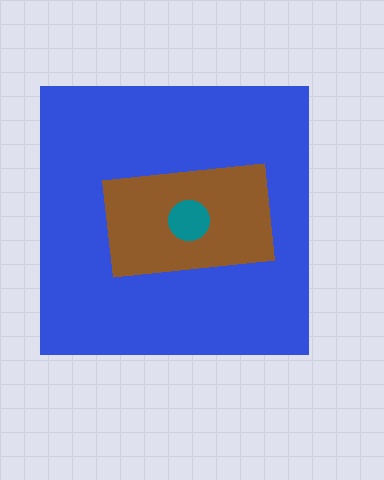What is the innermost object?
The teal circle.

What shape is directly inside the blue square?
The brown rectangle.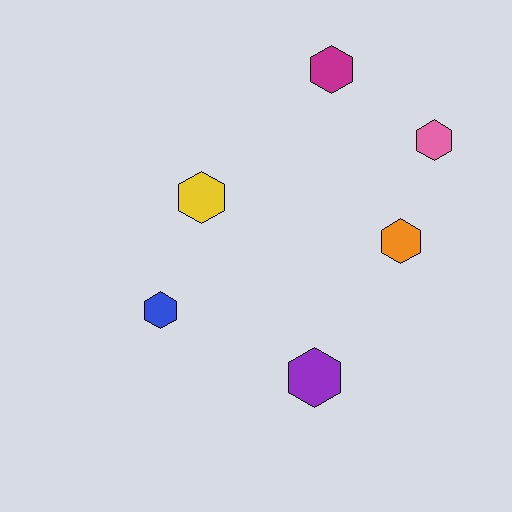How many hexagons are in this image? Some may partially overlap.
There are 6 hexagons.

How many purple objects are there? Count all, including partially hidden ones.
There is 1 purple object.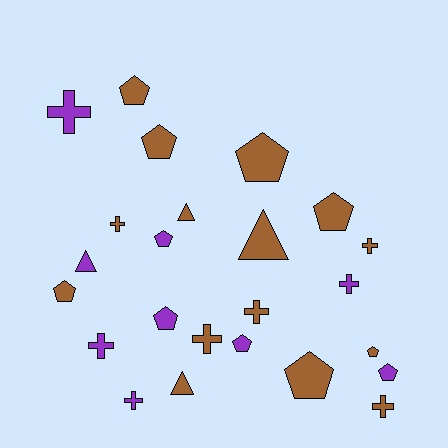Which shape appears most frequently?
Pentagon, with 11 objects.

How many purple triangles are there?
There is 1 purple triangle.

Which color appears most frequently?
Brown, with 15 objects.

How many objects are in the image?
There are 24 objects.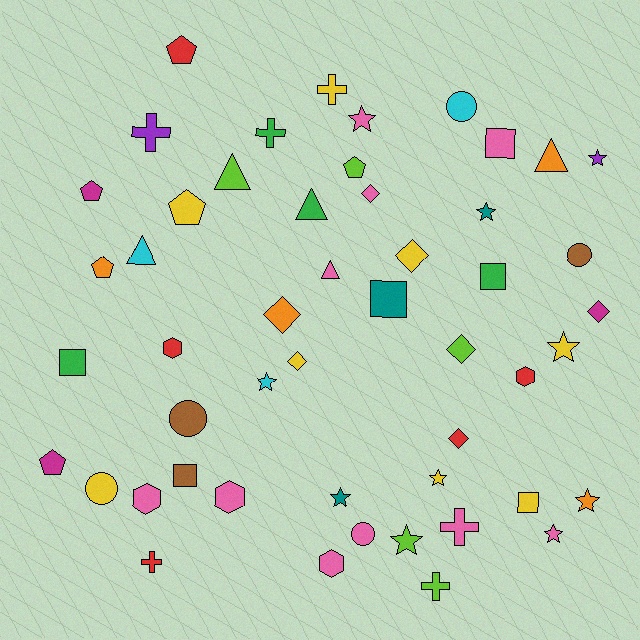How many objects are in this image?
There are 50 objects.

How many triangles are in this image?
There are 5 triangles.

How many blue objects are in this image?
There are no blue objects.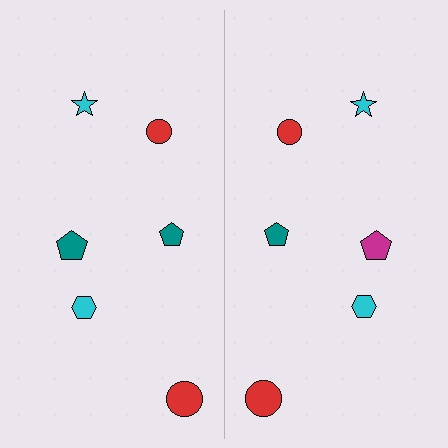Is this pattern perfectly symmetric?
No, the pattern is not perfectly symmetric. The magenta pentagon on the right side breaks the symmetry — its mirror counterpart is teal.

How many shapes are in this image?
There are 12 shapes in this image.